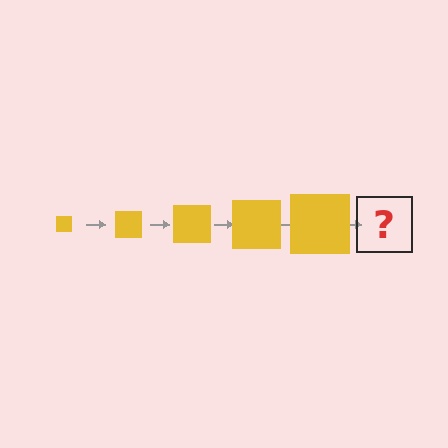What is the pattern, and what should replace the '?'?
The pattern is that the square gets progressively larger each step. The '?' should be a yellow square, larger than the previous one.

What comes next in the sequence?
The next element should be a yellow square, larger than the previous one.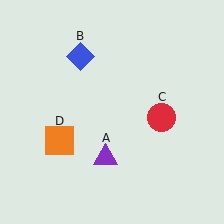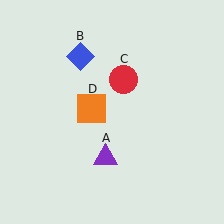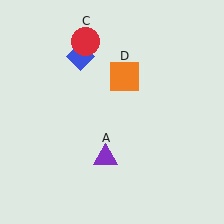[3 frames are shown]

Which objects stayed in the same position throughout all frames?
Purple triangle (object A) and blue diamond (object B) remained stationary.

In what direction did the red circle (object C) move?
The red circle (object C) moved up and to the left.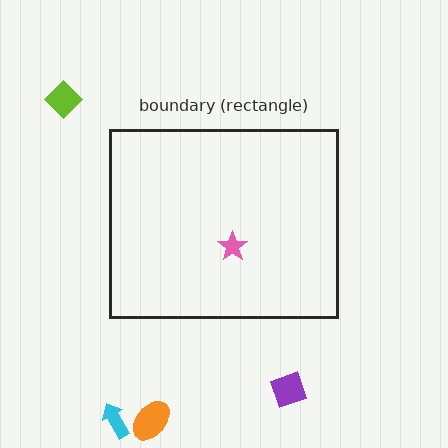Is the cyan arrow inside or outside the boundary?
Outside.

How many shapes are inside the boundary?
1 inside, 4 outside.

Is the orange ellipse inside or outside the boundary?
Outside.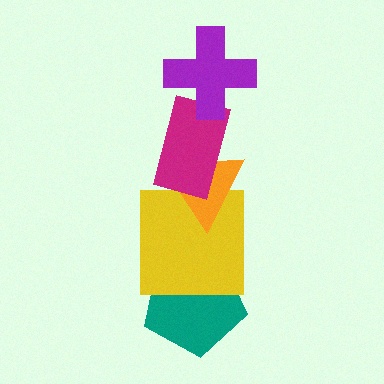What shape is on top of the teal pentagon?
The yellow square is on top of the teal pentagon.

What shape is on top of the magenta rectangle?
The purple cross is on top of the magenta rectangle.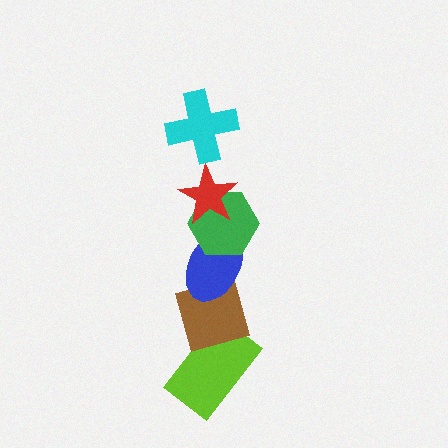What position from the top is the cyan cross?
The cyan cross is 1st from the top.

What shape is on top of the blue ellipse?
The green hexagon is on top of the blue ellipse.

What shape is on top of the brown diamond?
The blue ellipse is on top of the brown diamond.